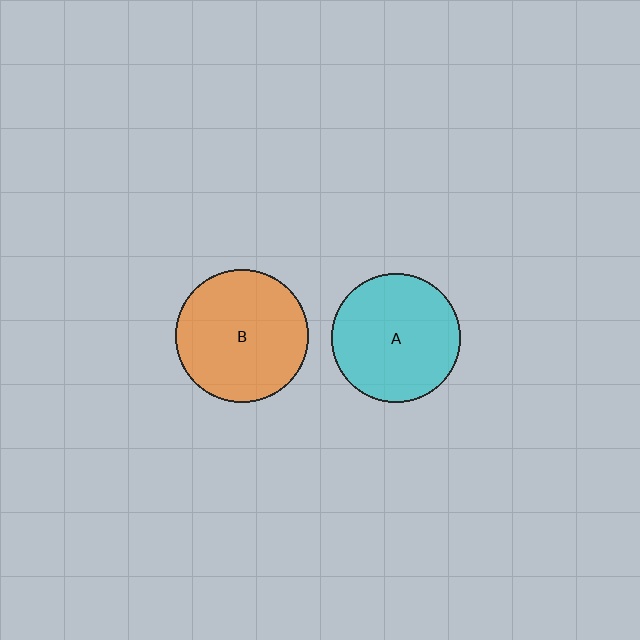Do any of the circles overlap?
No, none of the circles overlap.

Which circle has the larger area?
Circle B (orange).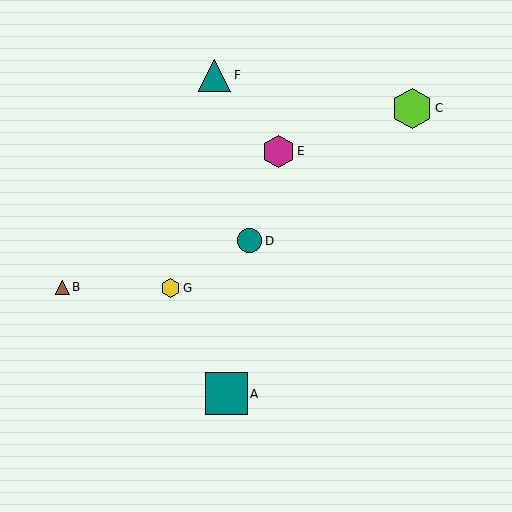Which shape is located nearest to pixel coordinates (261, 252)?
The teal circle (labeled D) at (250, 241) is nearest to that location.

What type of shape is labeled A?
Shape A is a teal square.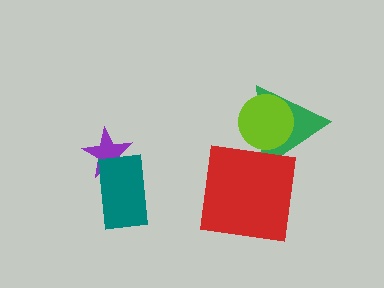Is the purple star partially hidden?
Yes, it is partially covered by another shape.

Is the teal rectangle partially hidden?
No, no other shape covers it.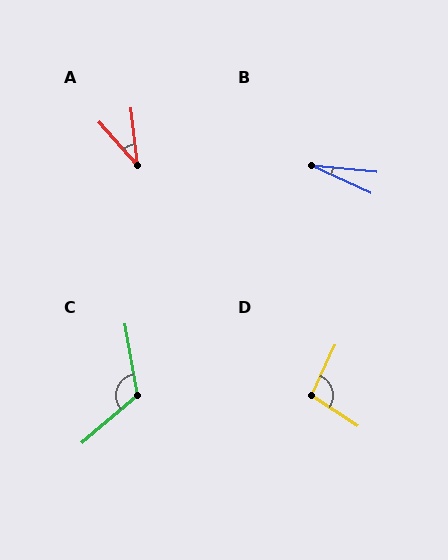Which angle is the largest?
C, at approximately 121 degrees.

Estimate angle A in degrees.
Approximately 34 degrees.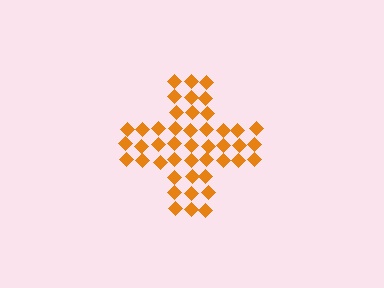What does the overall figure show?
The overall figure shows a cross.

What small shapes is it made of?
It is made of small diamonds.